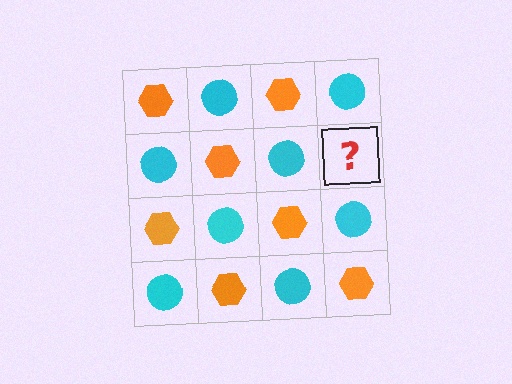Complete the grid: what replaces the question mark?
The question mark should be replaced with an orange hexagon.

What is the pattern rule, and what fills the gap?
The rule is that it alternates orange hexagon and cyan circle in a checkerboard pattern. The gap should be filled with an orange hexagon.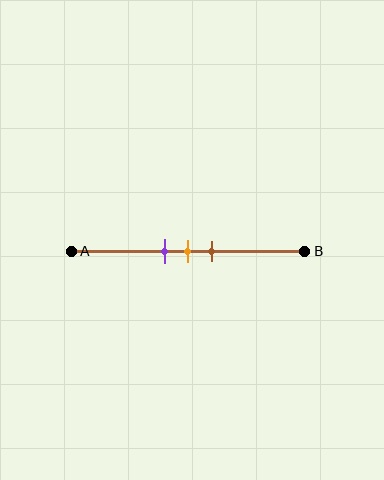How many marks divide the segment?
There are 3 marks dividing the segment.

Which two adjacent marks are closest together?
The purple and orange marks are the closest adjacent pair.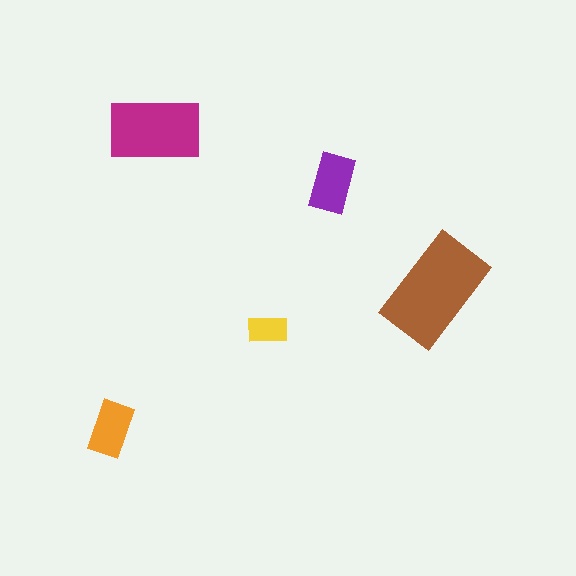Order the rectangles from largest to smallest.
the brown one, the magenta one, the purple one, the orange one, the yellow one.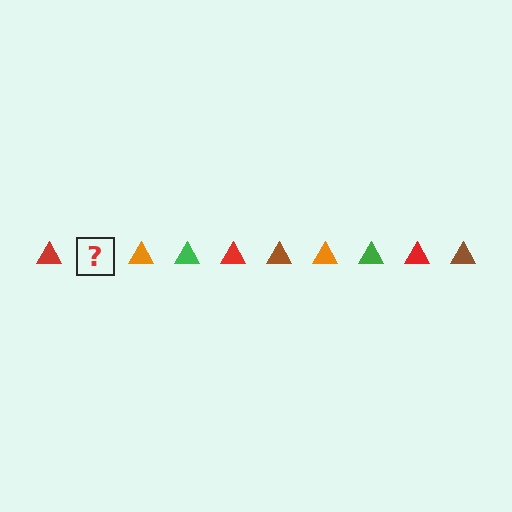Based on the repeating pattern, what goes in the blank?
The blank should be a brown triangle.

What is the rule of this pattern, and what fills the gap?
The rule is that the pattern cycles through red, brown, orange, green triangles. The gap should be filled with a brown triangle.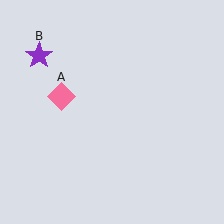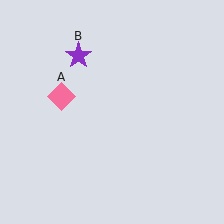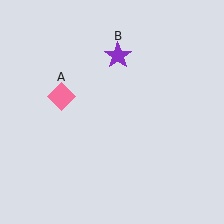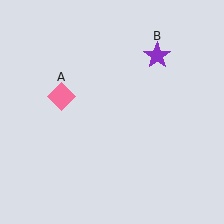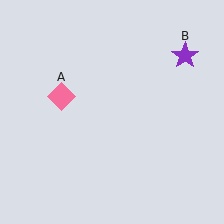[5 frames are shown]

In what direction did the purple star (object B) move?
The purple star (object B) moved right.